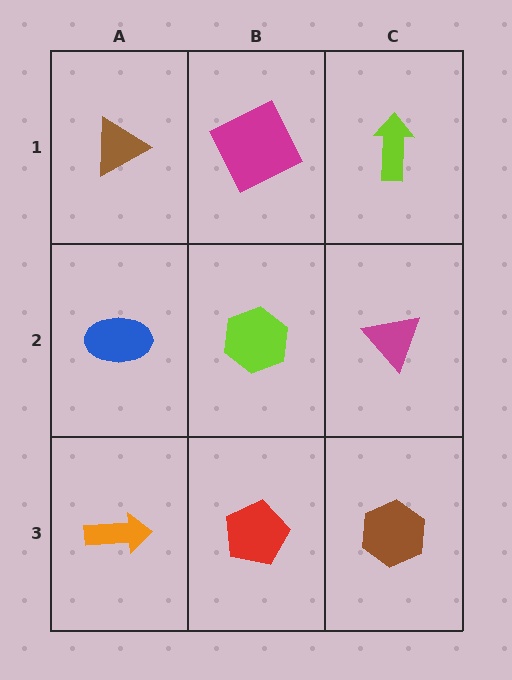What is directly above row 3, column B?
A lime hexagon.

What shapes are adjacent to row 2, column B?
A magenta square (row 1, column B), a red pentagon (row 3, column B), a blue ellipse (row 2, column A), a magenta triangle (row 2, column C).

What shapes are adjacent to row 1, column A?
A blue ellipse (row 2, column A), a magenta square (row 1, column B).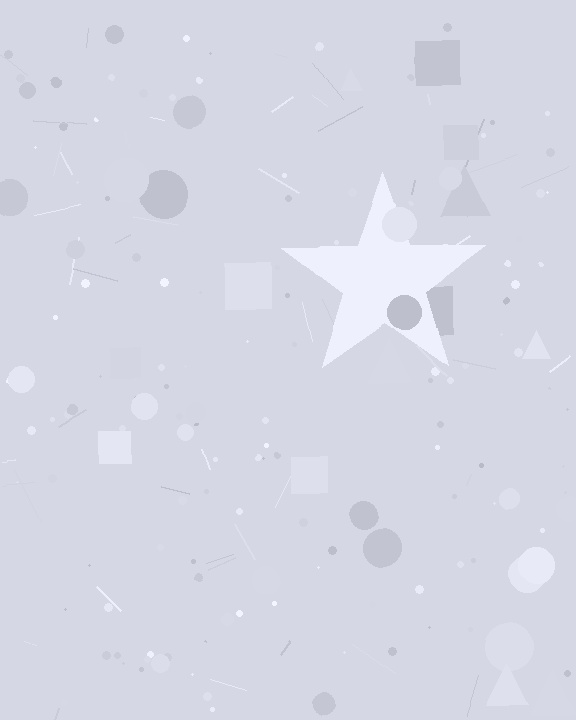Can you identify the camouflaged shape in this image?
The camouflaged shape is a star.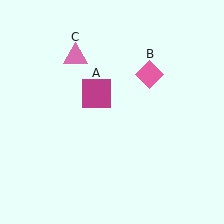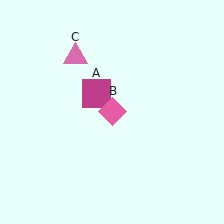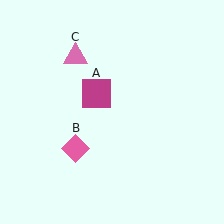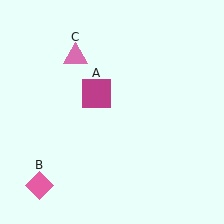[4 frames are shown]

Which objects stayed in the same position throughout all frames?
Magenta square (object A) and pink triangle (object C) remained stationary.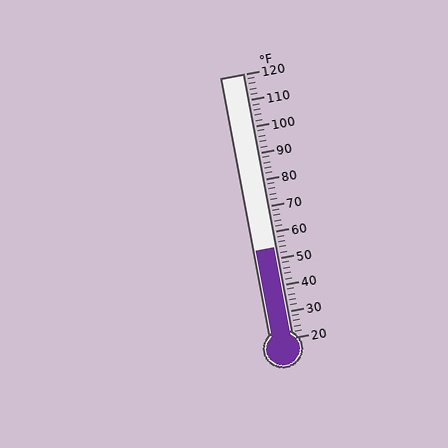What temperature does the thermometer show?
The thermometer shows approximately 54°F.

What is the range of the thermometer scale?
The thermometer scale ranges from 20°F to 120°F.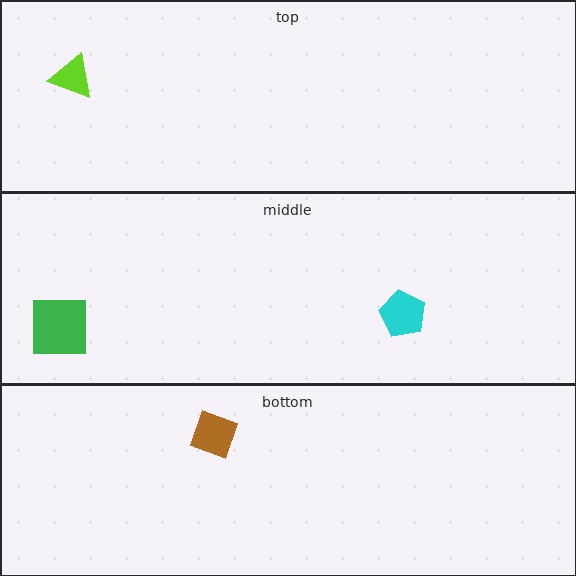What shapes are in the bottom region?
The brown diamond.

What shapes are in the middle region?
The green square, the cyan pentagon.